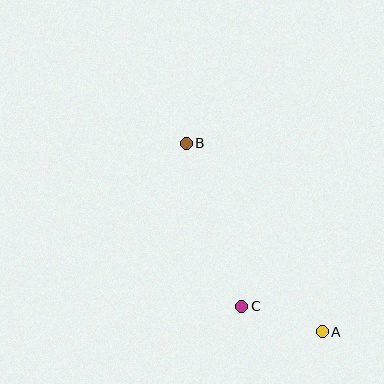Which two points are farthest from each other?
Points A and B are farthest from each other.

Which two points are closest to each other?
Points A and C are closest to each other.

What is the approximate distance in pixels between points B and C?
The distance between B and C is approximately 172 pixels.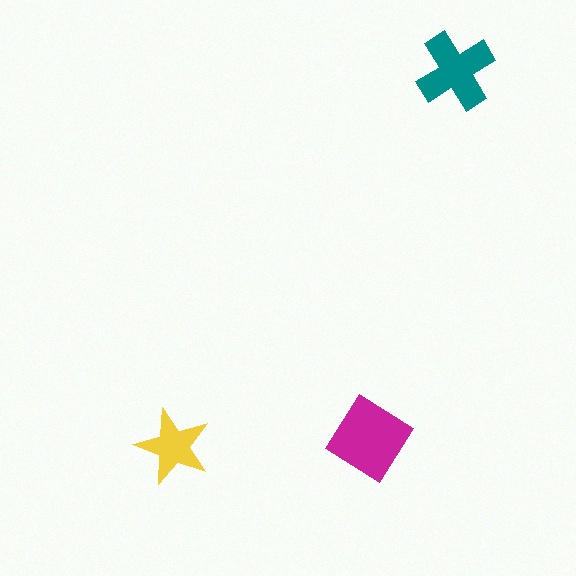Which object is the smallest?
The yellow star.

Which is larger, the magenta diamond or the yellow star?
The magenta diamond.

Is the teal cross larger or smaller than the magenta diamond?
Smaller.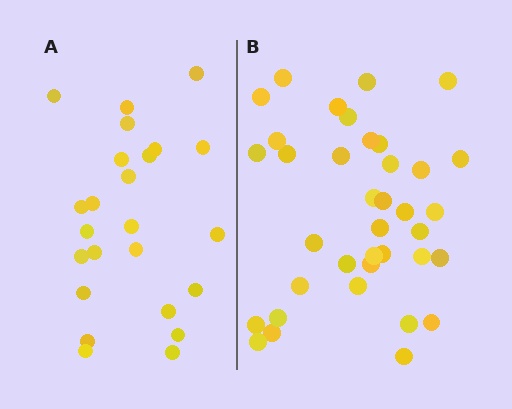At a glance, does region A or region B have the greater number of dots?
Region B (the right region) has more dots.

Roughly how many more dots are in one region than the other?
Region B has approximately 15 more dots than region A.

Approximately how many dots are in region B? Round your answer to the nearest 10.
About 40 dots. (The exact count is 37, which rounds to 40.)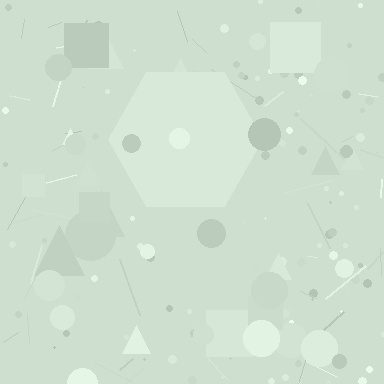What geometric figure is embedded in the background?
A hexagon is embedded in the background.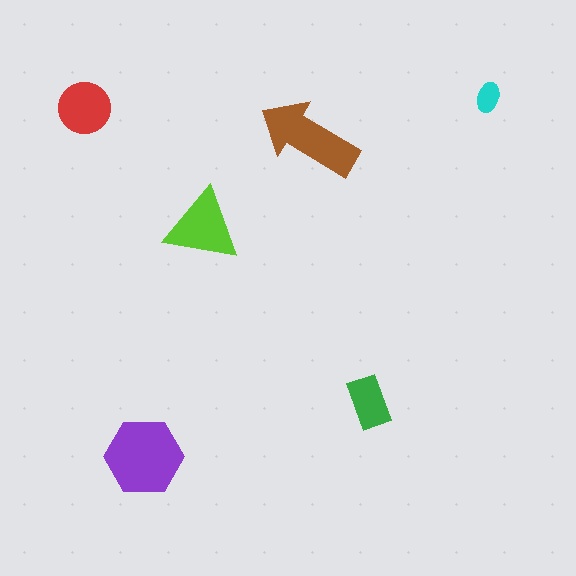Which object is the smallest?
The cyan ellipse.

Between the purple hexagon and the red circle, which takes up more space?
The purple hexagon.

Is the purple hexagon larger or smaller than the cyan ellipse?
Larger.